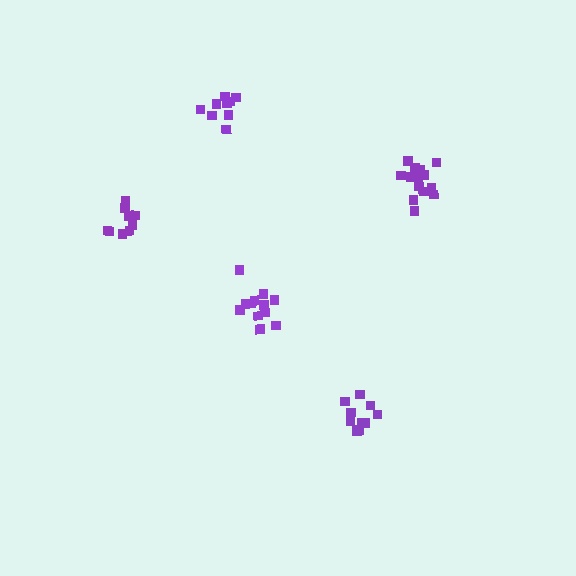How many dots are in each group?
Group 1: 9 dots, Group 2: 10 dots, Group 3: 9 dots, Group 4: 14 dots, Group 5: 12 dots (54 total).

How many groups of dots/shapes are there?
There are 5 groups.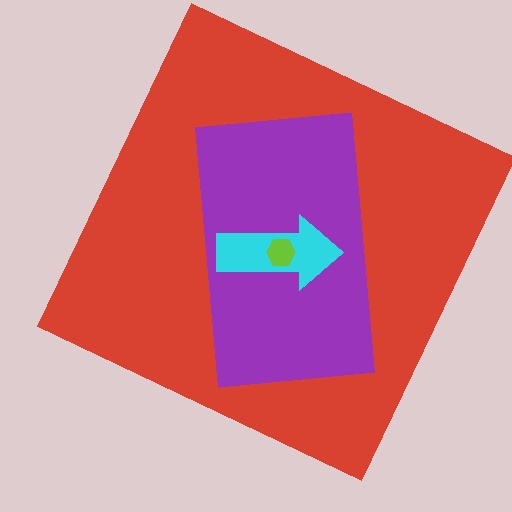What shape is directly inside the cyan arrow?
The lime hexagon.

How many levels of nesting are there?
4.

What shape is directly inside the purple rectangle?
The cyan arrow.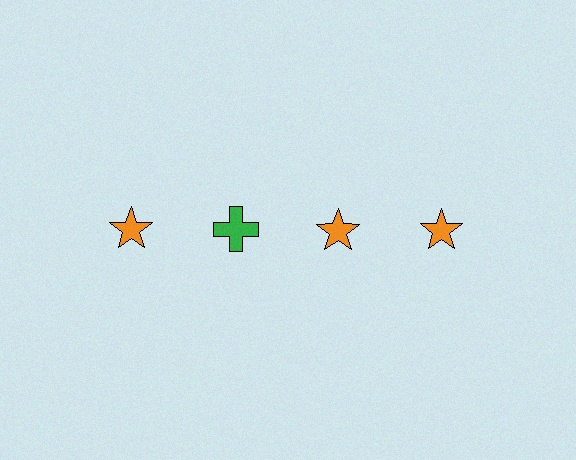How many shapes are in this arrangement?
There are 4 shapes arranged in a grid pattern.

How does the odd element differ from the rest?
It differs in both color (green instead of orange) and shape (cross instead of star).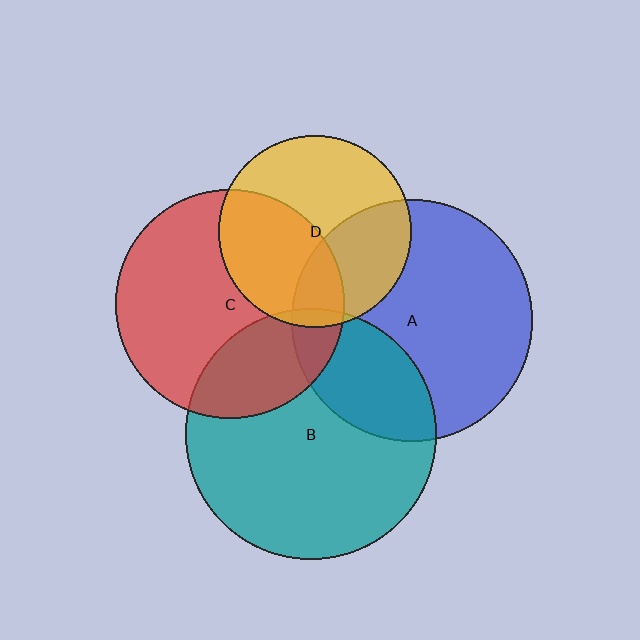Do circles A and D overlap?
Yes.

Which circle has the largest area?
Circle B (teal).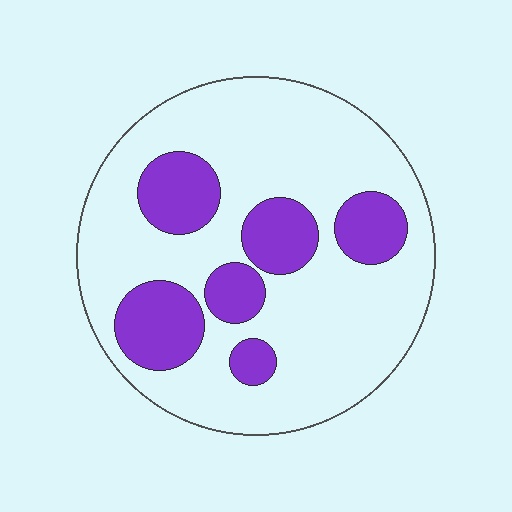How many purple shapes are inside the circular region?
6.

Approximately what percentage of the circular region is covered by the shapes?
Approximately 25%.